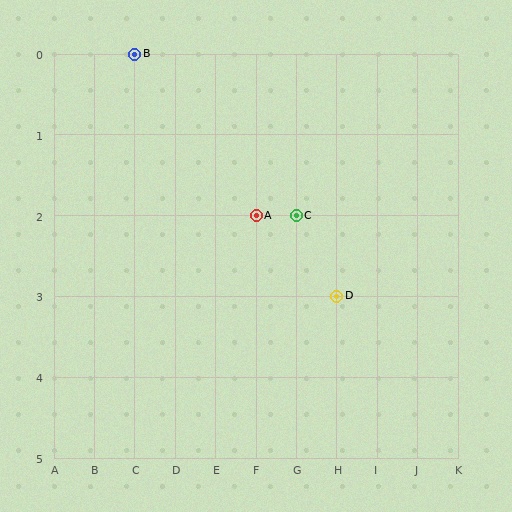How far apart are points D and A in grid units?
Points D and A are 2 columns and 1 row apart (about 2.2 grid units diagonally).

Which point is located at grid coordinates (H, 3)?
Point D is at (H, 3).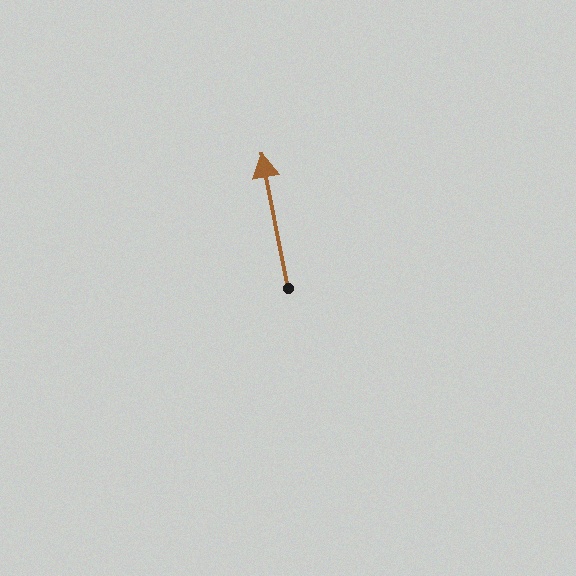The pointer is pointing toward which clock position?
Roughly 12 o'clock.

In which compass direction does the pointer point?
North.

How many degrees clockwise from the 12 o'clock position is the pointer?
Approximately 349 degrees.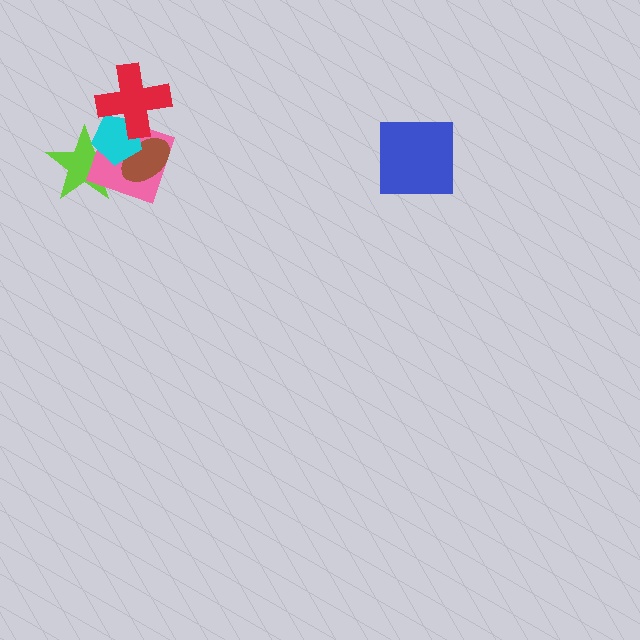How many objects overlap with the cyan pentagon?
4 objects overlap with the cyan pentagon.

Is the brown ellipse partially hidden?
Yes, it is partially covered by another shape.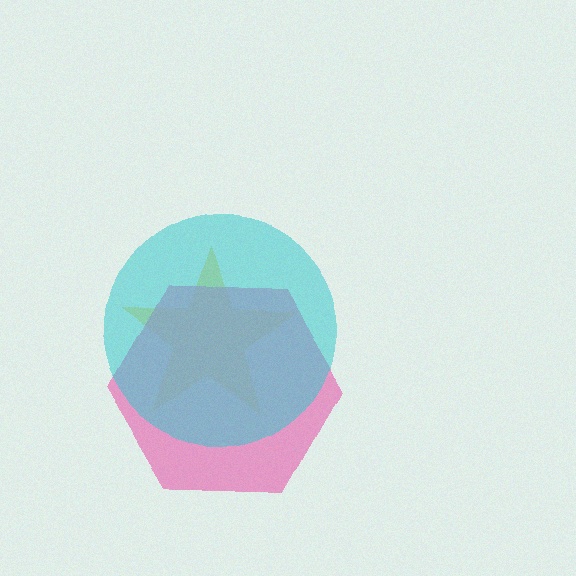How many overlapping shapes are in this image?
There are 3 overlapping shapes in the image.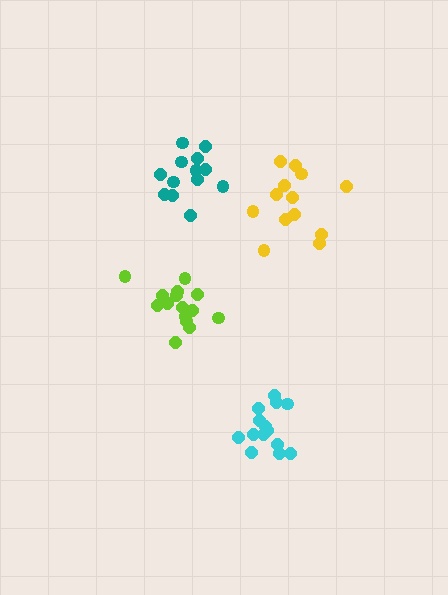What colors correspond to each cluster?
The clusters are colored: lime, cyan, teal, yellow.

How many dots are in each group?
Group 1: 15 dots, Group 2: 14 dots, Group 3: 13 dots, Group 4: 13 dots (55 total).